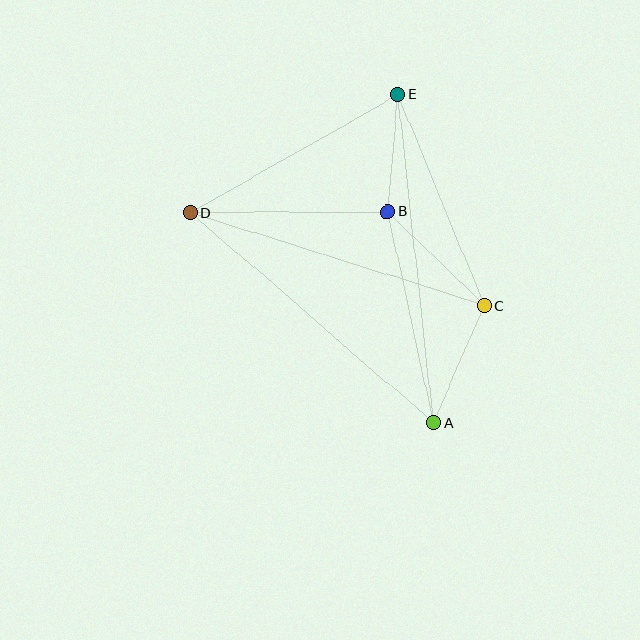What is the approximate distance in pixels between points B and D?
The distance between B and D is approximately 197 pixels.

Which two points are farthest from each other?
Points A and E are farthest from each other.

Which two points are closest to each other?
Points B and E are closest to each other.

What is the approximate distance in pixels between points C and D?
The distance between C and D is approximately 308 pixels.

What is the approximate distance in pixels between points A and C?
The distance between A and C is approximately 128 pixels.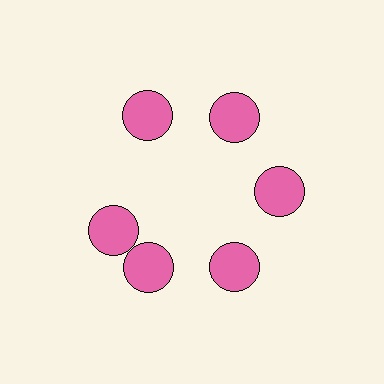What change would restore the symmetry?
The symmetry would be restored by rotating it back into even spacing with its neighbors so that all 6 circles sit at equal angles and equal distance from the center.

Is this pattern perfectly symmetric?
No. The 6 pink circles are arranged in a ring, but one element near the 9 o'clock position is rotated out of alignment along the ring, breaking the 6-fold rotational symmetry.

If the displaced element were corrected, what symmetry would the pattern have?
It would have 6-fold rotational symmetry — the pattern would map onto itself every 60 degrees.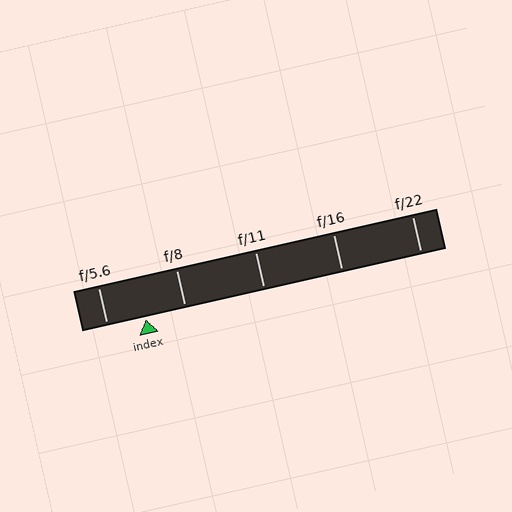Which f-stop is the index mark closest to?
The index mark is closest to f/5.6.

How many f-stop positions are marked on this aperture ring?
There are 5 f-stop positions marked.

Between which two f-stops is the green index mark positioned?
The index mark is between f/5.6 and f/8.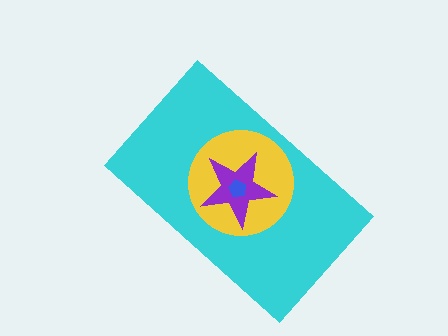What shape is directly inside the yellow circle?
The purple star.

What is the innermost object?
The blue pentagon.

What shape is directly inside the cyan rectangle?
The yellow circle.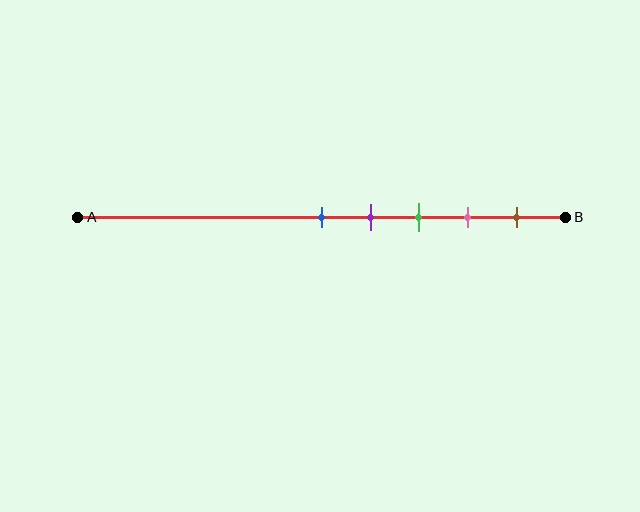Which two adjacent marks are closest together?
The blue and purple marks are the closest adjacent pair.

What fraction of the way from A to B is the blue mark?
The blue mark is approximately 50% (0.5) of the way from A to B.